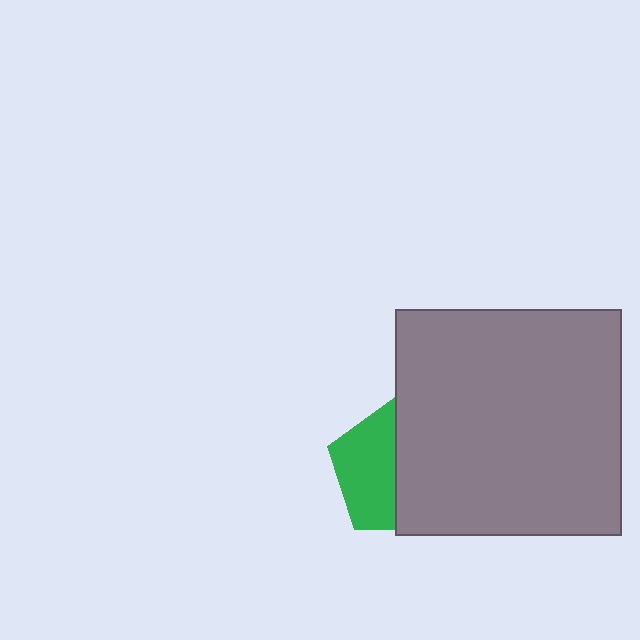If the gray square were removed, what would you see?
You would see the complete green pentagon.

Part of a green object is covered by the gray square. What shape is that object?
It is a pentagon.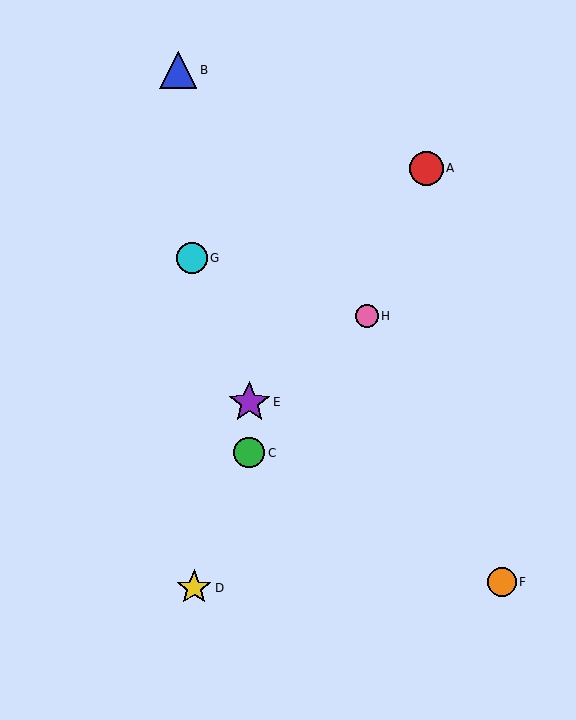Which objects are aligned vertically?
Objects C, E are aligned vertically.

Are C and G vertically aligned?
No, C is at x≈249 and G is at x≈192.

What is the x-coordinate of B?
Object B is at x≈178.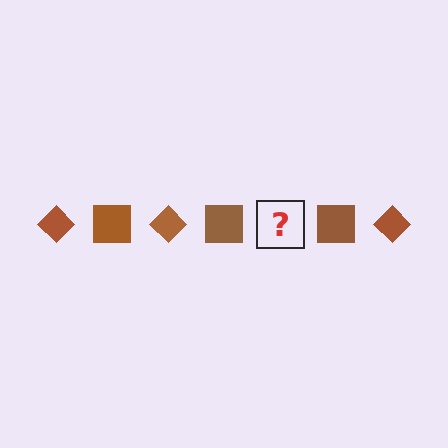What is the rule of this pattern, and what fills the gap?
The rule is that the pattern cycles through diamond, square shapes in brown. The gap should be filled with a brown diamond.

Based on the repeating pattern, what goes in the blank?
The blank should be a brown diamond.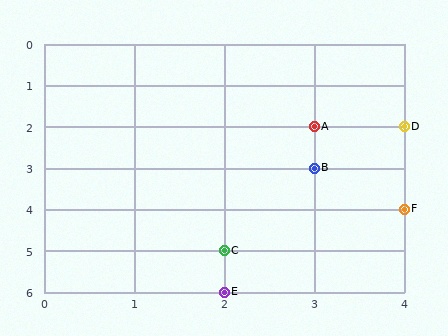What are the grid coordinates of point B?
Point B is at grid coordinates (3, 3).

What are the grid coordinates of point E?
Point E is at grid coordinates (2, 6).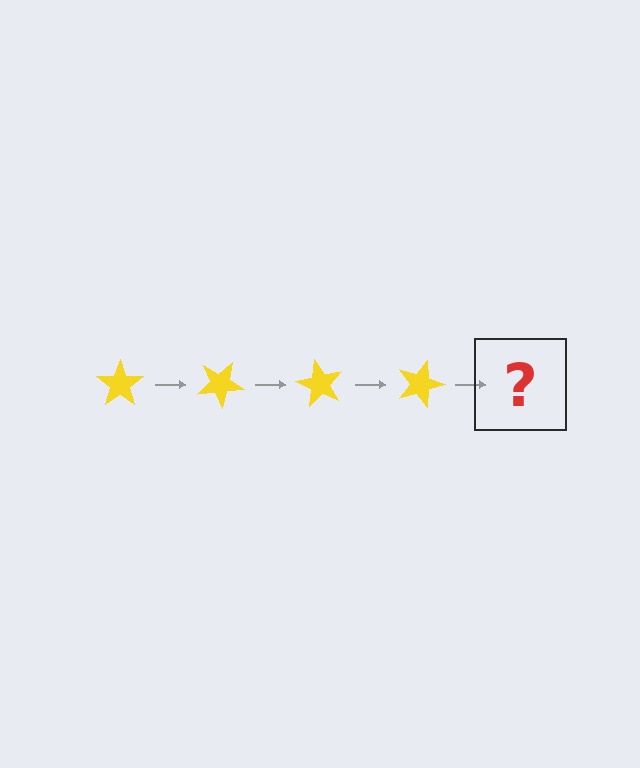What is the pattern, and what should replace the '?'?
The pattern is that the star rotates 30 degrees each step. The '?' should be a yellow star rotated 120 degrees.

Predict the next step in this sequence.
The next step is a yellow star rotated 120 degrees.